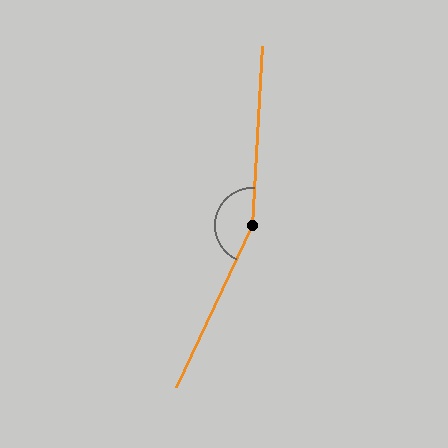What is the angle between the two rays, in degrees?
Approximately 158 degrees.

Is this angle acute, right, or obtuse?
It is obtuse.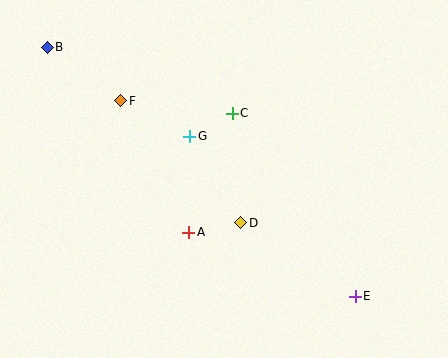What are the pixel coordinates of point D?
Point D is at (241, 223).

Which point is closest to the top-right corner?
Point C is closest to the top-right corner.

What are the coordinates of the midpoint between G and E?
The midpoint between G and E is at (272, 216).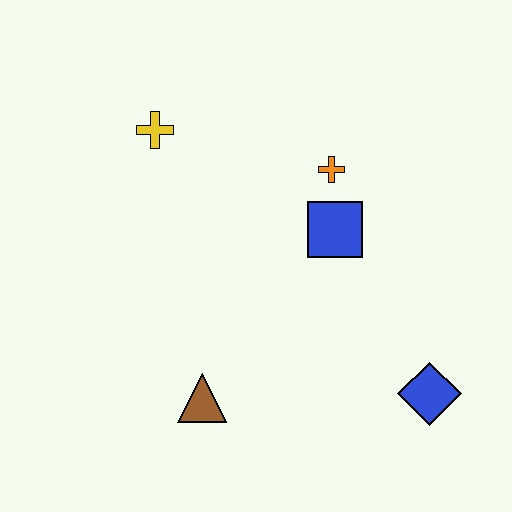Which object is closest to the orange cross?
The blue square is closest to the orange cross.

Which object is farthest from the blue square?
The brown triangle is farthest from the blue square.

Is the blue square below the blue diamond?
No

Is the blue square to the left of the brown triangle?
No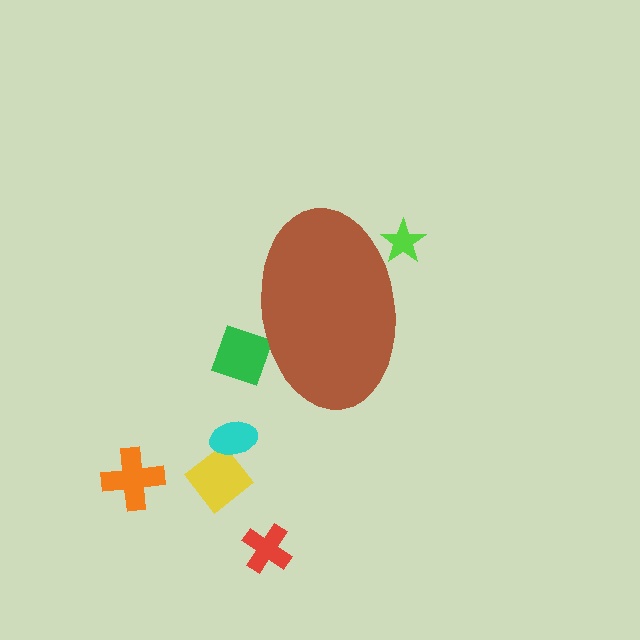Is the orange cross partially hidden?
No, the orange cross is fully visible.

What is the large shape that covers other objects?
A brown ellipse.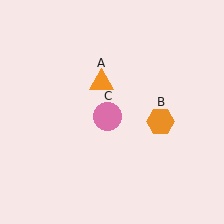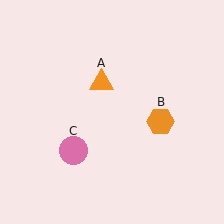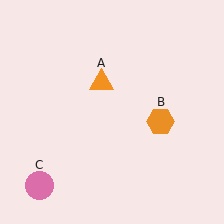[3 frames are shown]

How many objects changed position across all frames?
1 object changed position: pink circle (object C).